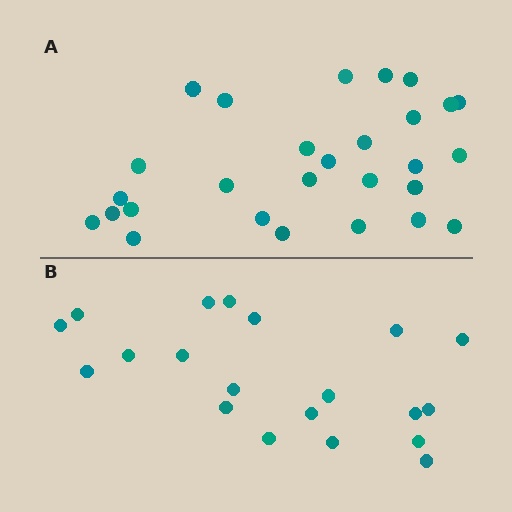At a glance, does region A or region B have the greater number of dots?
Region A (the top region) has more dots.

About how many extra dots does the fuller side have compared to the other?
Region A has roughly 8 or so more dots than region B.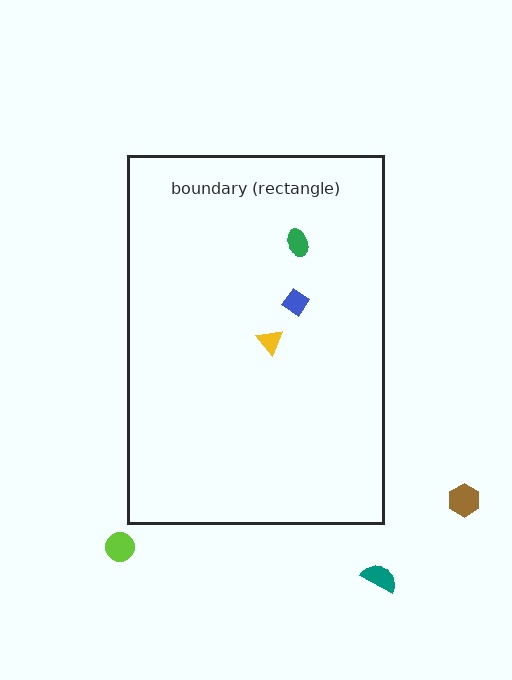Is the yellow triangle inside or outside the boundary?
Inside.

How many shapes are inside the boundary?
3 inside, 3 outside.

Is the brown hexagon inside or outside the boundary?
Outside.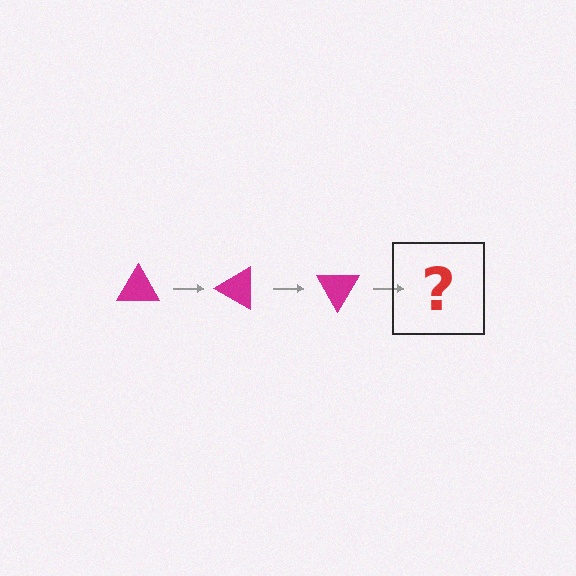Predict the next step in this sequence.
The next step is a magenta triangle rotated 90 degrees.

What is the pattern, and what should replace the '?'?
The pattern is that the triangle rotates 30 degrees each step. The '?' should be a magenta triangle rotated 90 degrees.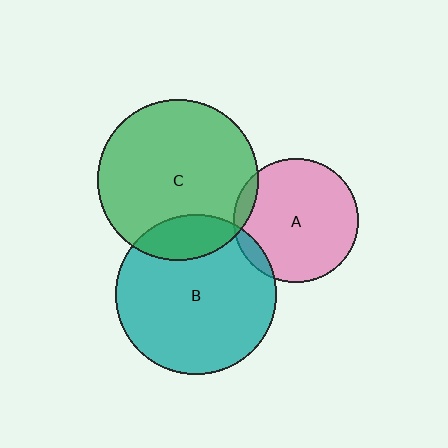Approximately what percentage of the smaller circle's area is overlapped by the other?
Approximately 15%.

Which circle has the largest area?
Circle C (green).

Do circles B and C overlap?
Yes.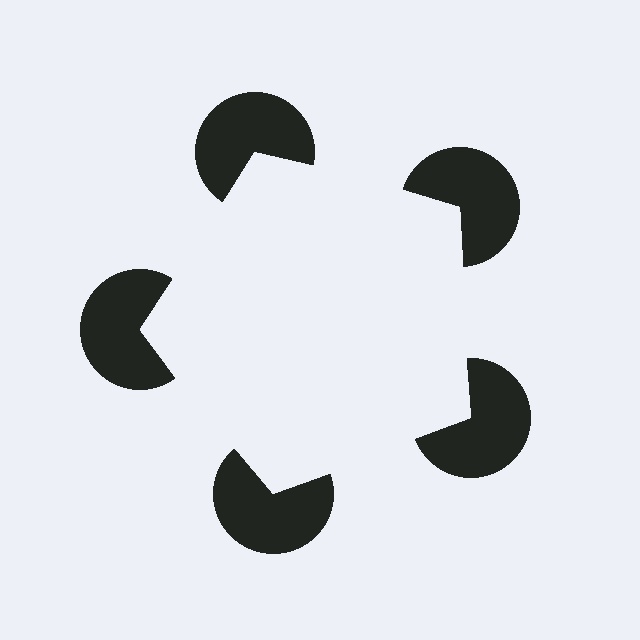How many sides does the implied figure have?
5 sides.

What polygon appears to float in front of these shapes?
An illusory pentagon — its edges are inferred from the aligned wedge cuts in the pac-man discs, not physically drawn.